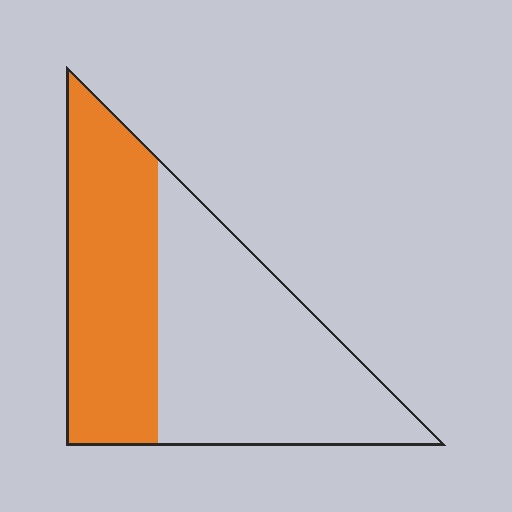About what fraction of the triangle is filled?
About two fifths (2/5).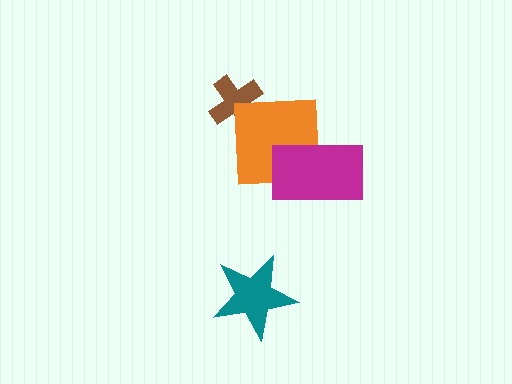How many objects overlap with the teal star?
0 objects overlap with the teal star.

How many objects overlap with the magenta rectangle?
1 object overlaps with the magenta rectangle.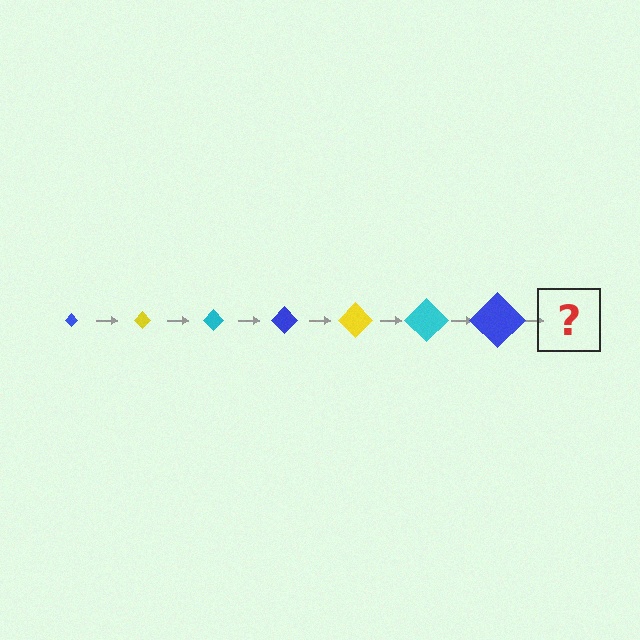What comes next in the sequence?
The next element should be a yellow diamond, larger than the previous one.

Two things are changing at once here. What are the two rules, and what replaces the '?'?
The two rules are that the diamond grows larger each step and the color cycles through blue, yellow, and cyan. The '?' should be a yellow diamond, larger than the previous one.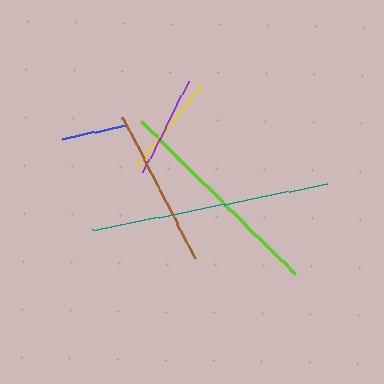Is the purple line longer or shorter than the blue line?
The purple line is longer than the blue line.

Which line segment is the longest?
The teal line is the longest at approximately 240 pixels.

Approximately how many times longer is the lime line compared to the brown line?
The lime line is approximately 1.4 times the length of the brown line.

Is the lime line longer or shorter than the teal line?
The teal line is longer than the lime line.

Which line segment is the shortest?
The blue line is the shortest at approximately 66 pixels.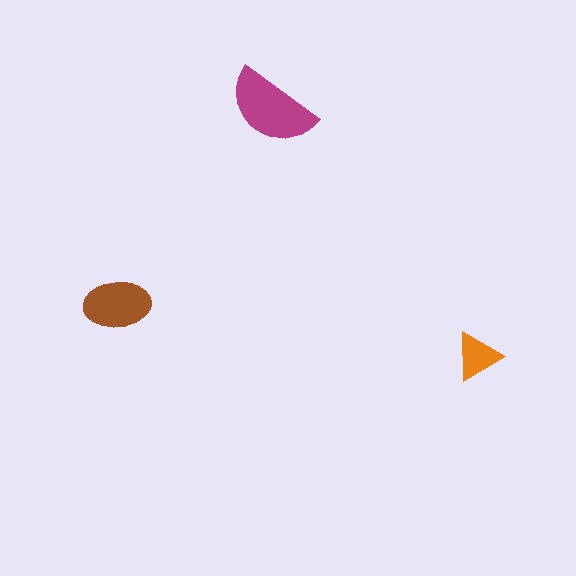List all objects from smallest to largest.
The orange triangle, the brown ellipse, the magenta semicircle.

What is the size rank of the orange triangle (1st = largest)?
3rd.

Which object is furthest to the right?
The orange triangle is rightmost.